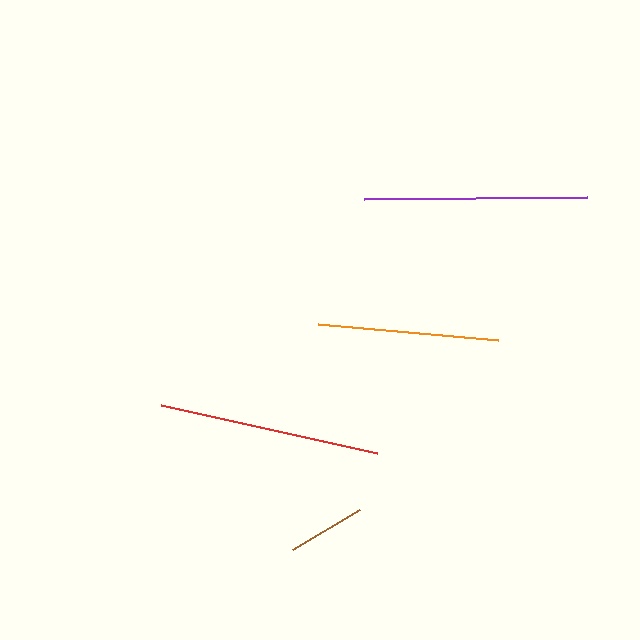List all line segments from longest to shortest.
From longest to shortest: purple, red, orange, brown.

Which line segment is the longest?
The purple line is the longest at approximately 223 pixels.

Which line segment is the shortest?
The brown line is the shortest at approximately 78 pixels.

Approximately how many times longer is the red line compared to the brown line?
The red line is approximately 2.9 times the length of the brown line.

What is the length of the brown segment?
The brown segment is approximately 78 pixels long.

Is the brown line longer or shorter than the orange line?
The orange line is longer than the brown line.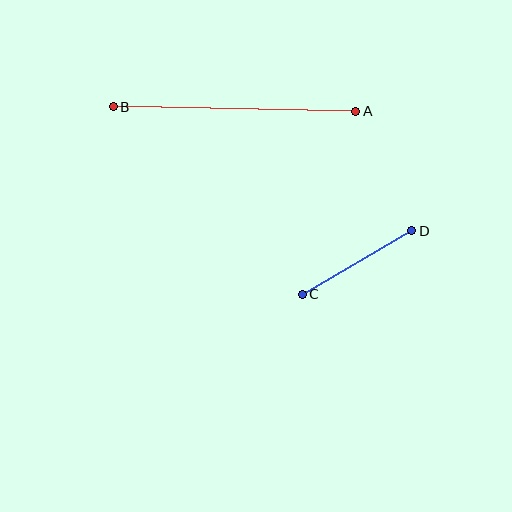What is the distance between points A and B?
The distance is approximately 243 pixels.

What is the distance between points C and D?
The distance is approximately 126 pixels.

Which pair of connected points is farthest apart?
Points A and B are farthest apart.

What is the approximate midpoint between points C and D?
The midpoint is at approximately (357, 262) pixels.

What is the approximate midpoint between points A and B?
The midpoint is at approximately (235, 109) pixels.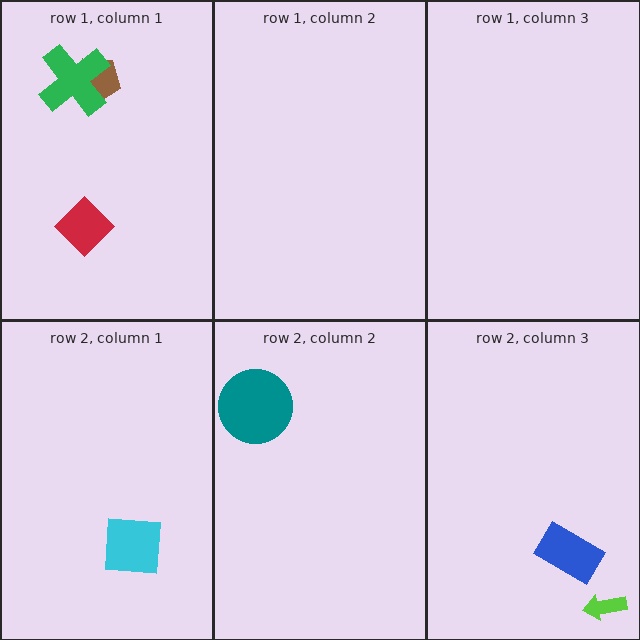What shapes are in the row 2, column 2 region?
The teal circle.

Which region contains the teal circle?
The row 2, column 2 region.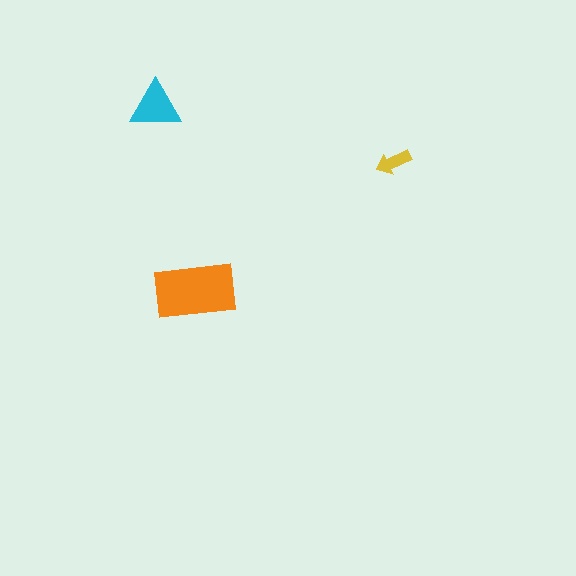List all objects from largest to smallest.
The orange rectangle, the cyan triangle, the yellow arrow.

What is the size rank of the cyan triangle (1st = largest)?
2nd.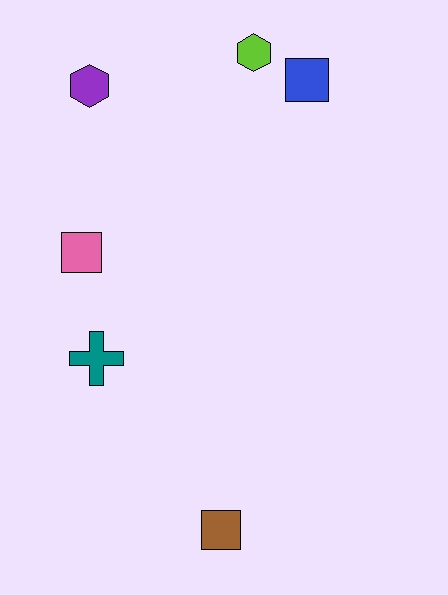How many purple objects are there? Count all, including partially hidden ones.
There is 1 purple object.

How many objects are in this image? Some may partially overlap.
There are 6 objects.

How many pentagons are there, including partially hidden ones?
There are no pentagons.